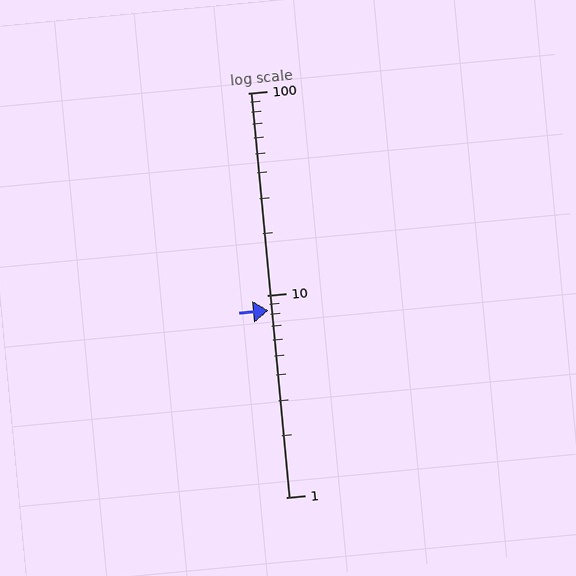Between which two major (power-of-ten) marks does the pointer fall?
The pointer is between 1 and 10.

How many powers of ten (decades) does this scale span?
The scale spans 2 decades, from 1 to 100.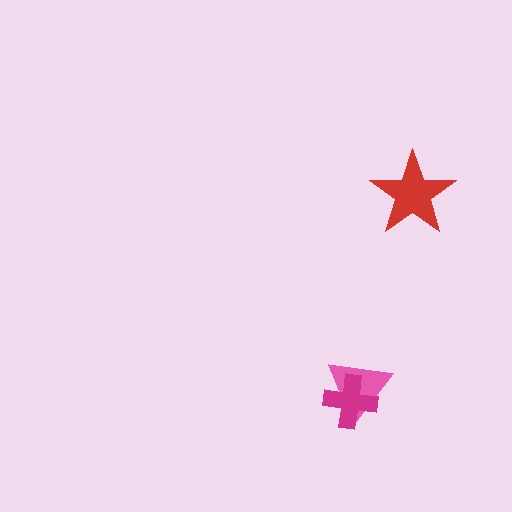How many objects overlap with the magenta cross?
1 object overlaps with the magenta cross.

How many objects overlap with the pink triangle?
1 object overlaps with the pink triangle.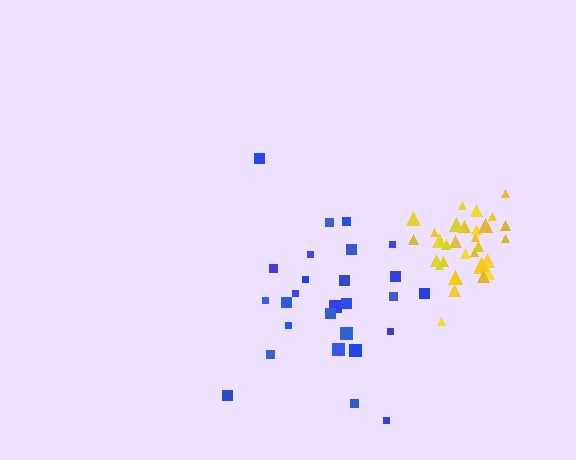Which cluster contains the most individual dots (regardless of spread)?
Yellow (32).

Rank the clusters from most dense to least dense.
yellow, blue.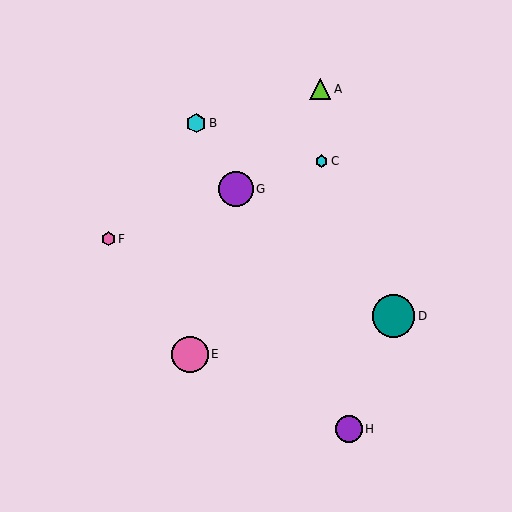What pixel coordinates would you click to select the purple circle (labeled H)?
Click at (349, 429) to select the purple circle H.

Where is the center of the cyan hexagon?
The center of the cyan hexagon is at (196, 123).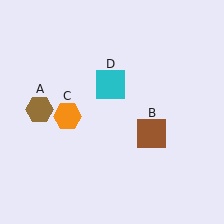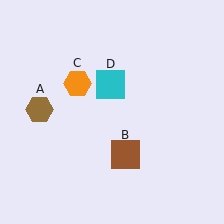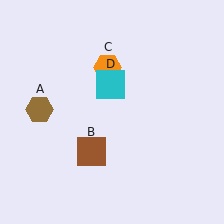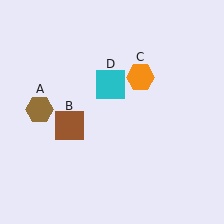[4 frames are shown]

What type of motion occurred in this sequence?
The brown square (object B), orange hexagon (object C) rotated clockwise around the center of the scene.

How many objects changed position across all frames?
2 objects changed position: brown square (object B), orange hexagon (object C).